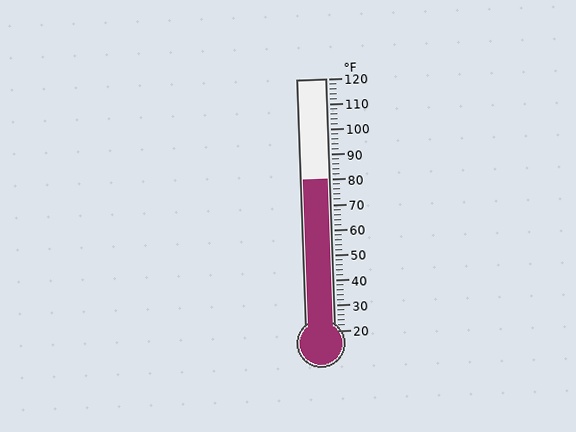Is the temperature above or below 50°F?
The temperature is above 50°F.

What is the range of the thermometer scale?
The thermometer scale ranges from 20°F to 120°F.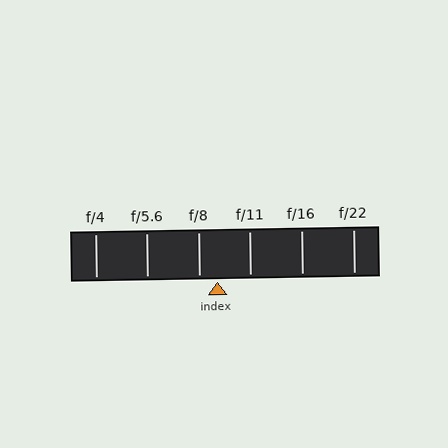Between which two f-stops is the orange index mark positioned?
The index mark is between f/8 and f/11.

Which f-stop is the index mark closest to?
The index mark is closest to f/8.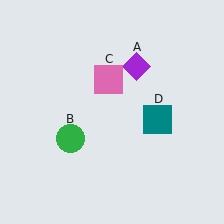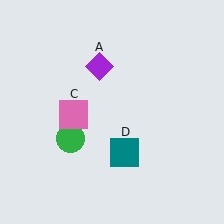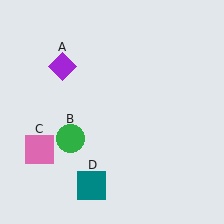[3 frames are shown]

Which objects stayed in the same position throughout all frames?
Green circle (object B) remained stationary.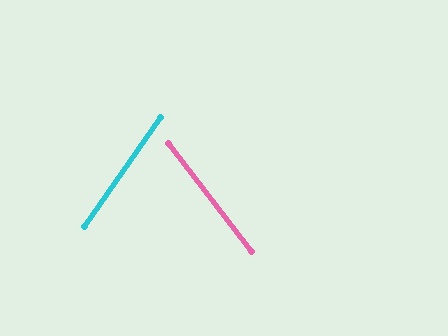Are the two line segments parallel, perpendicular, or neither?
Neither parallel nor perpendicular — they differ by about 73°.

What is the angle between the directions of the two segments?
Approximately 73 degrees.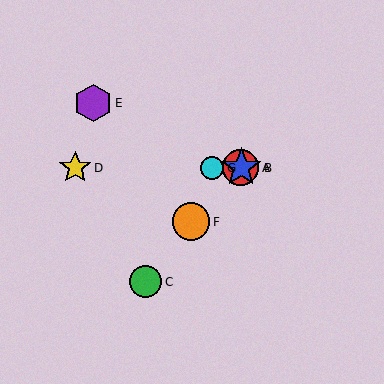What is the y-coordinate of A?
Object A is at y≈168.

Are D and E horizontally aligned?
No, D is at y≈168 and E is at y≈103.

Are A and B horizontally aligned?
Yes, both are at y≈168.